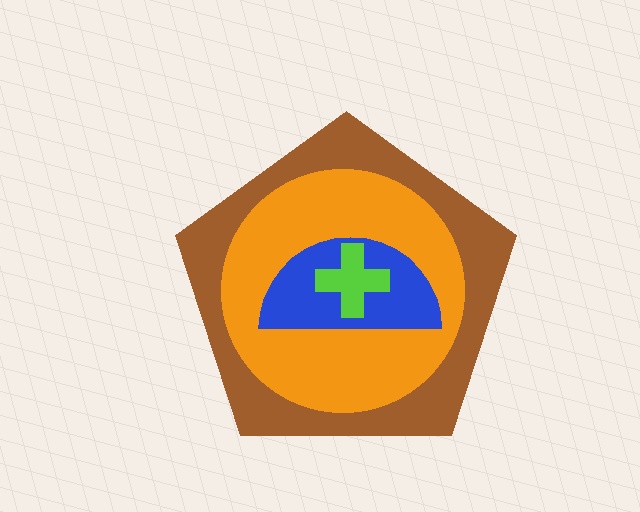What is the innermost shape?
The lime cross.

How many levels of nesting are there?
4.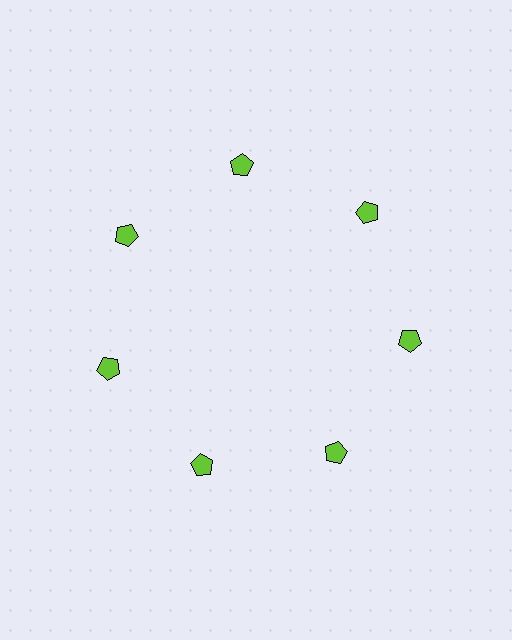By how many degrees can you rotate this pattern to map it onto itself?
The pattern maps onto itself every 51 degrees of rotation.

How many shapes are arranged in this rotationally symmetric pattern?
There are 7 shapes, arranged in 7 groups of 1.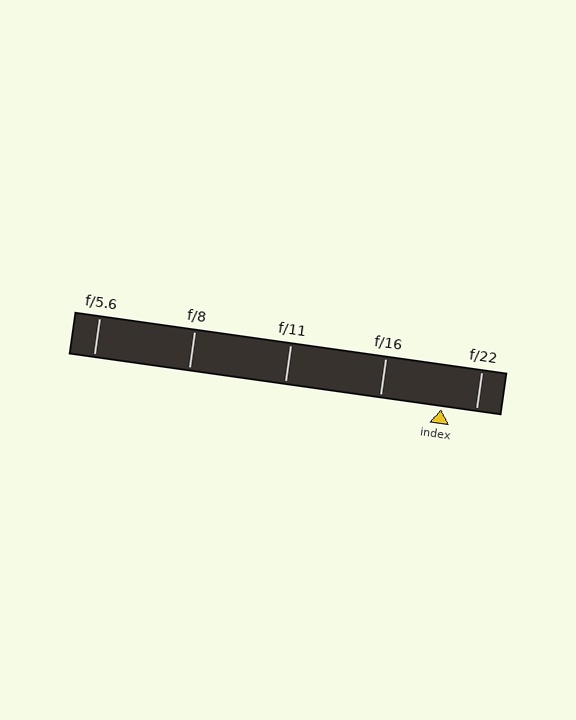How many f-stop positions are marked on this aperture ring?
There are 5 f-stop positions marked.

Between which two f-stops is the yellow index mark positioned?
The index mark is between f/16 and f/22.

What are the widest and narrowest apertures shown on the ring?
The widest aperture shown is f/5.6 and the narrowest is f/22.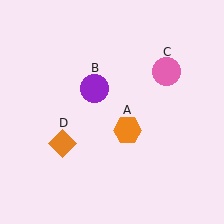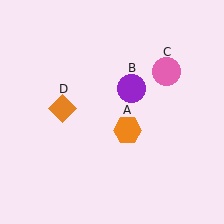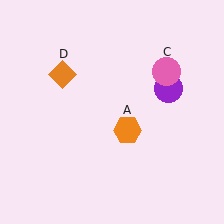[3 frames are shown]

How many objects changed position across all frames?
2 objects changed position: purple circle (object B), orange diamond (object D).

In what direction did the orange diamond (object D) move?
The orange diamond (object D) moved up.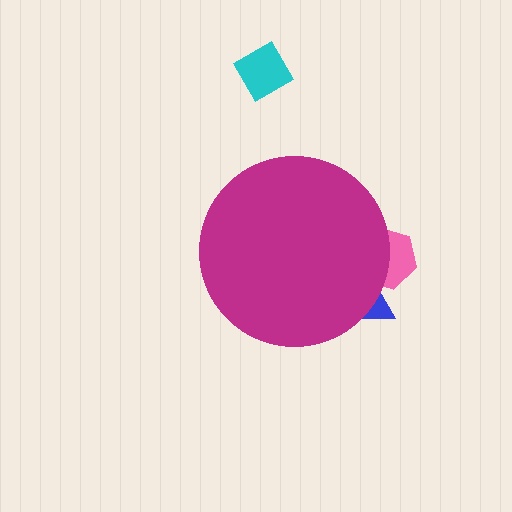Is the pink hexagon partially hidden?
Yes, the pink hexagon is partially hidden behind the magenta circle.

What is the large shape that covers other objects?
A magenta circle.